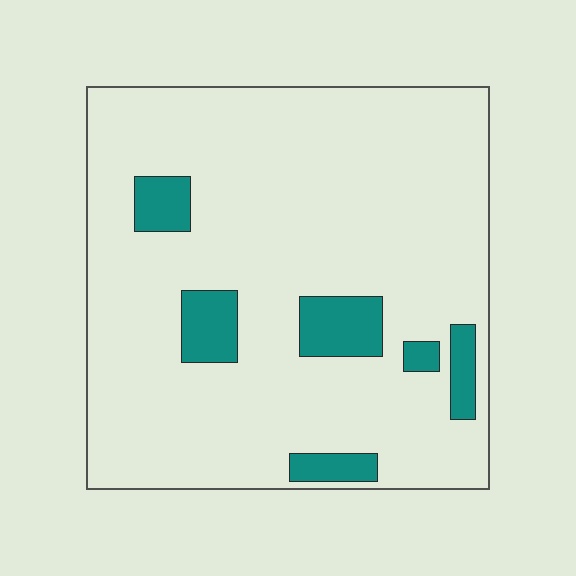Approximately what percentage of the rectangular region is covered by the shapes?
Approximately 10%.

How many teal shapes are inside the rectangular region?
6.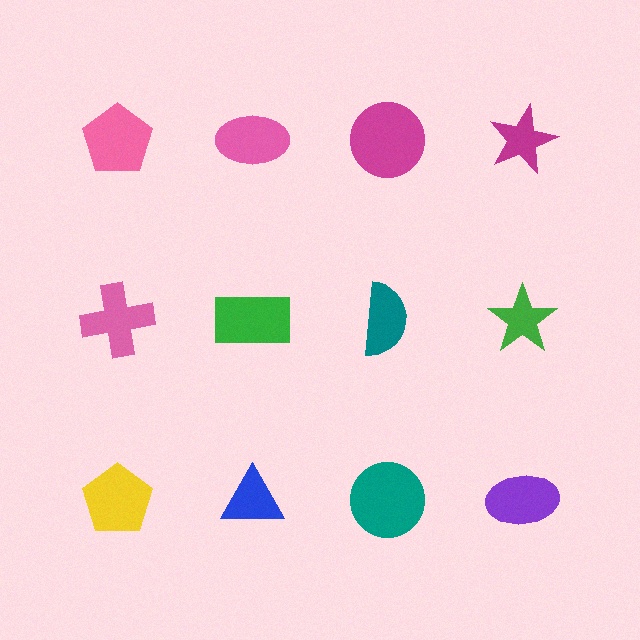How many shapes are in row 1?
4 shapes.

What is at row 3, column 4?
A purple ellipse.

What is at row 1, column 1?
A pink pentagon.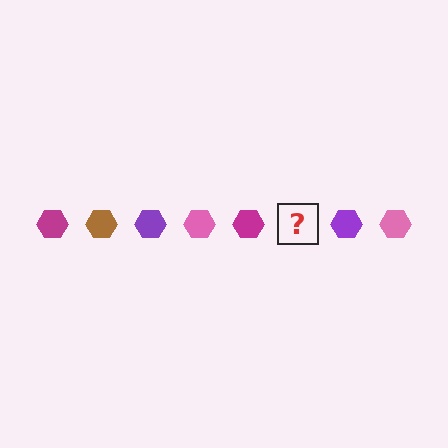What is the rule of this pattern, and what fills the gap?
The rule is that the pattern cycles through magenta, brown, purple, pink hexagons. The gap should be filled with a brown hexagon.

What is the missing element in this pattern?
The missing element is a brown hexagon.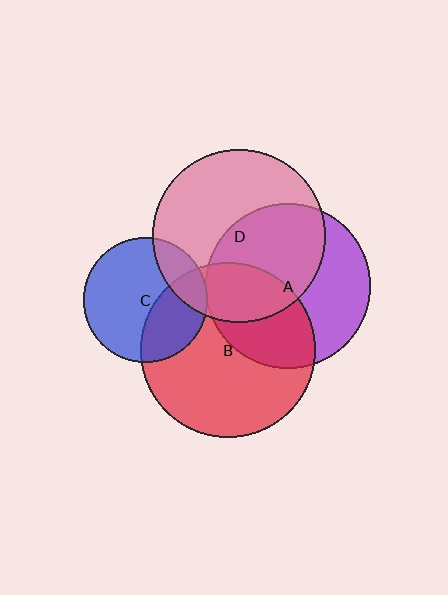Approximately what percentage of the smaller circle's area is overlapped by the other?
Approximately 50%.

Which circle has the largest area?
Circle B (red).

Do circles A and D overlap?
Yes.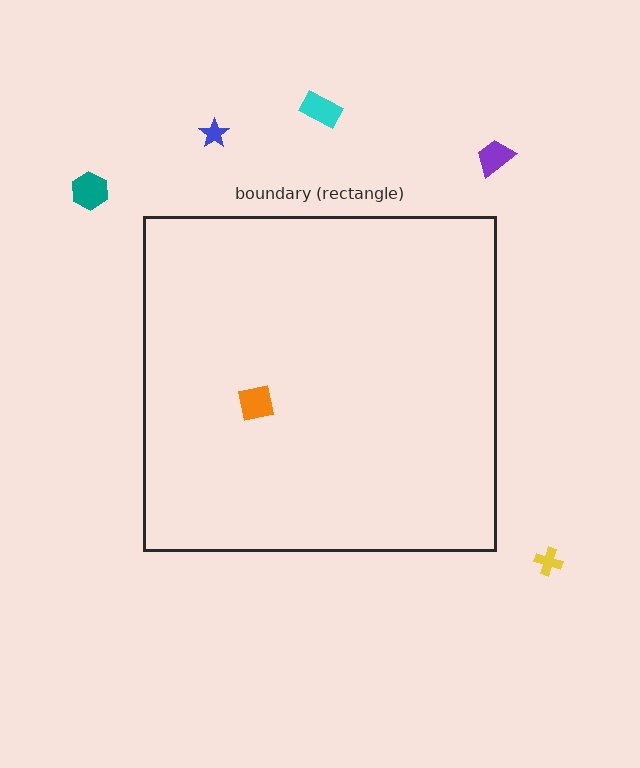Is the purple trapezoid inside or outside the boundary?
Outside.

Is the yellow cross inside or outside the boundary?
Outside.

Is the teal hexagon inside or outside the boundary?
Outside.